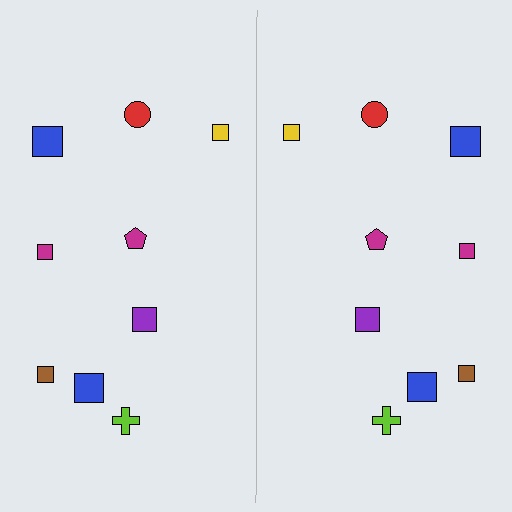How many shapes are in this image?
There are 18 shapes in this image.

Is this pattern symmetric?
Yes, this pattern has bilateral (reflection) symmetry.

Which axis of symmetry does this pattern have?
The pattern has a vertical axis of symmetry running through the center of the image.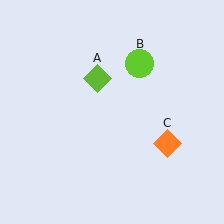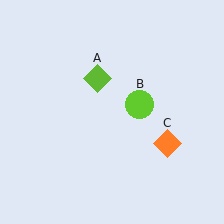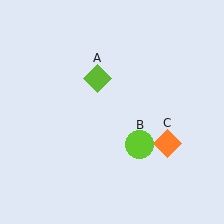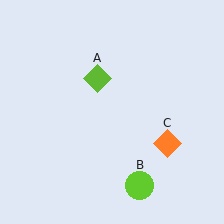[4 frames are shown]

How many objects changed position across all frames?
1 object changed position: lime circle (object B).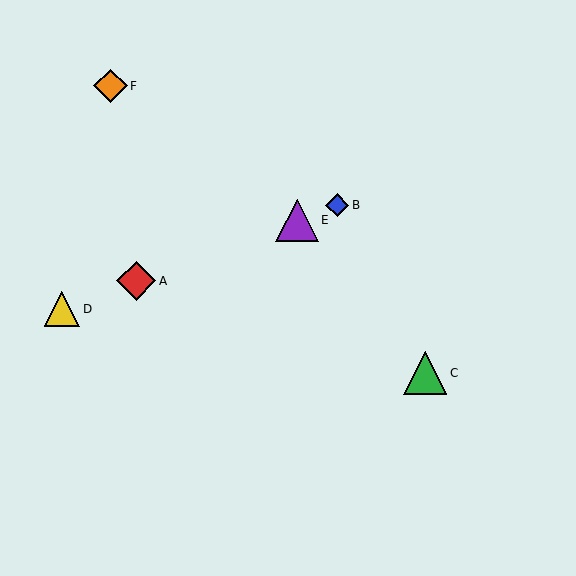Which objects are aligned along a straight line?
Objects A, B, D, E are aligned along a straight line.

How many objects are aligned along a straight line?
4 objects (A, B, D, E) are aligned along a straight line.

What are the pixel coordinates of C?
Object C is at (425, 373).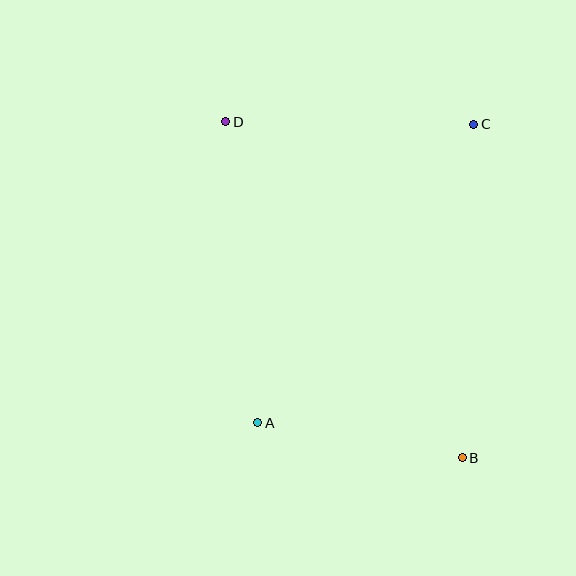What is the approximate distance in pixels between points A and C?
The distance between A and C is approximately 369 pixels.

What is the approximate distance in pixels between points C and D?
The distance between C and D is approximately 248 pixels.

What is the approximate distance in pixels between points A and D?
The distance between A and D is approximately 303 pixels.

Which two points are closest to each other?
Points A and B are closest to each other.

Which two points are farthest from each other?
Points B and D are farthest from each other.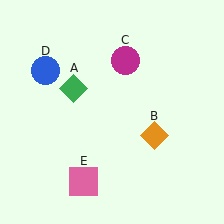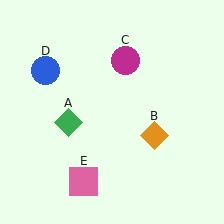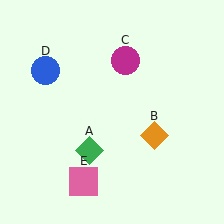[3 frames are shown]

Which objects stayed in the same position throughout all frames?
Orange diamond (object B) and magenta circle (object C) and blue circle (object D) and pink square (object E) remained stationary.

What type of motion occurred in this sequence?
The green diamond (object A) rotated counterclockwise around the center of the scene.